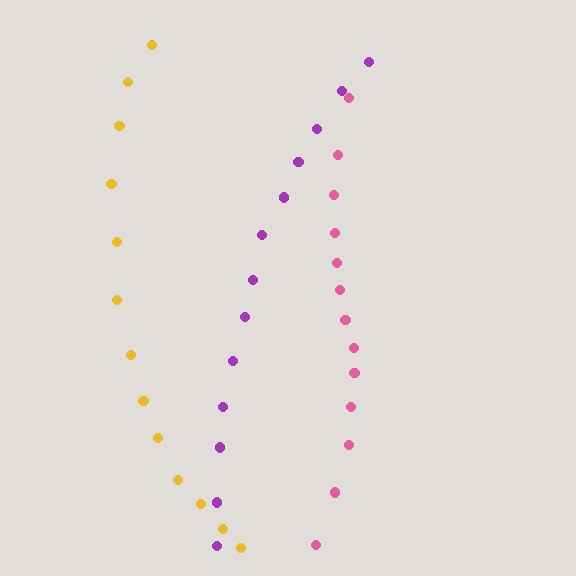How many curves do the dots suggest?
There are 3 distinct paths.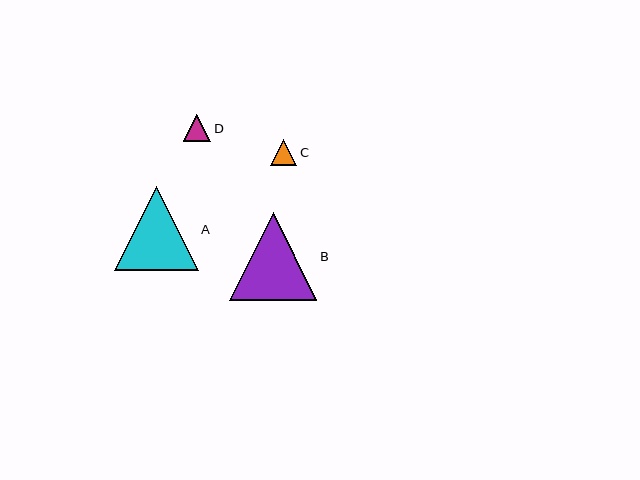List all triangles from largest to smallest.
From largest to smallest: B, A, D, C.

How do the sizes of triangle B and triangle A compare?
Triangle B and triangle A are approximately the same size.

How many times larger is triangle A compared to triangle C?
Triangle A is approximately 3.3 times the size of triangle C.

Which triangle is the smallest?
Triangle C is the smallest with a size of approximately 26 pixels.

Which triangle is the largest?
Triangle B is the largest with a size of approximately 88 pixels.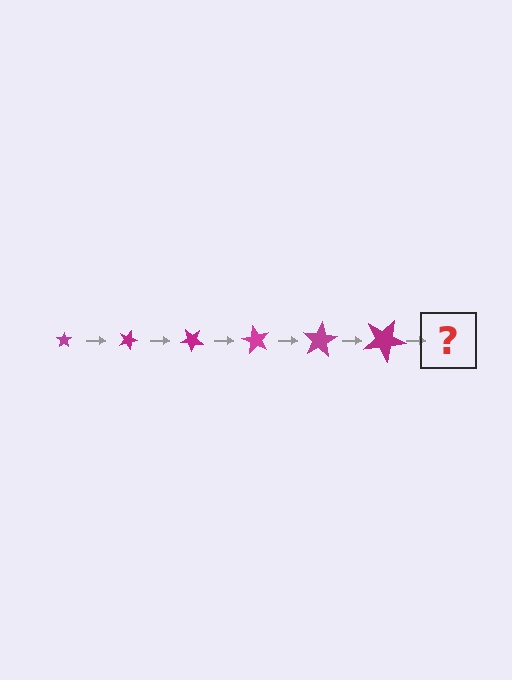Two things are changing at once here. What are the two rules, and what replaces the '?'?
The two rules are that the star grows larger each step and it rotates 20 degrees each step. The '?' should be a star, larger than the previous one and rotated 120 degrees from the start.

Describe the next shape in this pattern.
It should be a star, larger than the previous one and rotated 120 degrees from the start.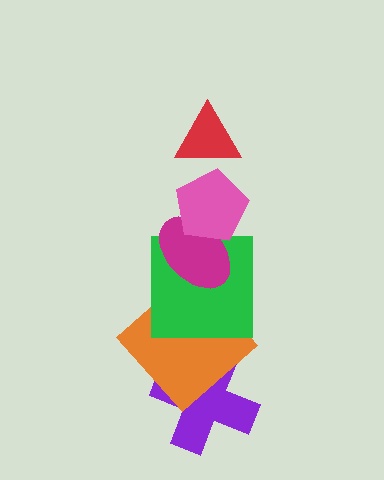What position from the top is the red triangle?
The red triangle is 1st from the top.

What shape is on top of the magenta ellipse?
The pink pentagon is on top of the magenta ellipse.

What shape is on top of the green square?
The magenta ellipse is on top of the green square.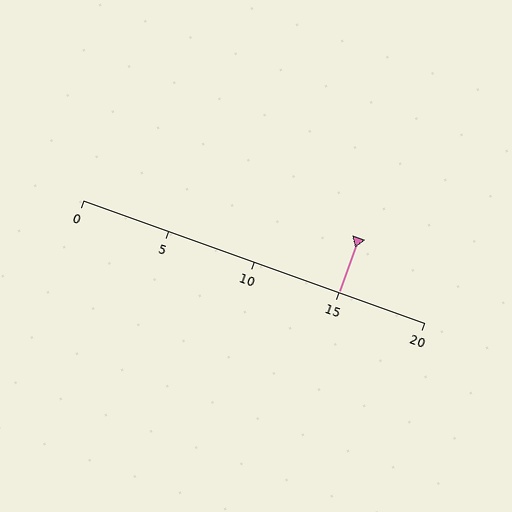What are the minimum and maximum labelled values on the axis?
The axis runs from 0 to 20.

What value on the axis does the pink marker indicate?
The marker indicates approximately 15.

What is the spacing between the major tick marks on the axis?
The major ticks are spaced 5 apart.